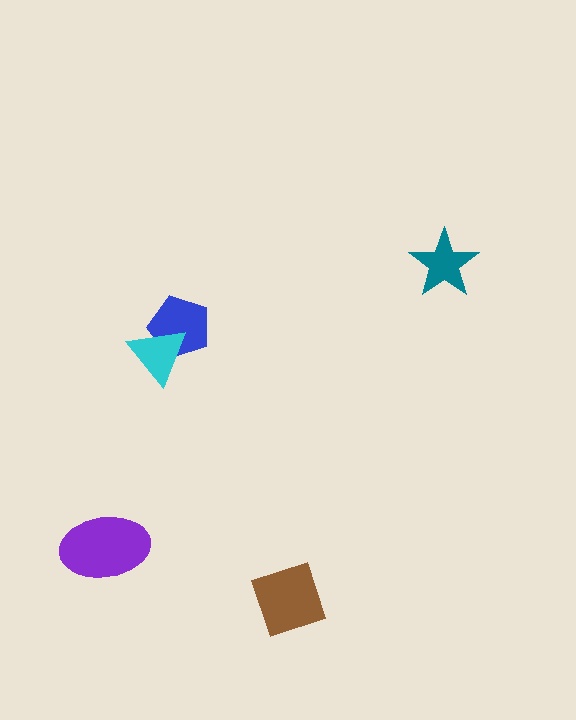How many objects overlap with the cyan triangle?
1 object overlaps with the cyan triangle.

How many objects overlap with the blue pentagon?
1 object overlaps with the blue pentagon.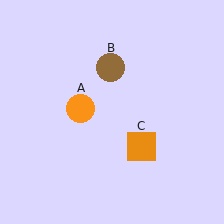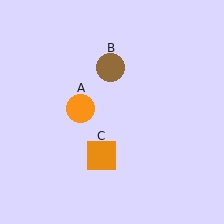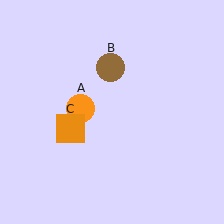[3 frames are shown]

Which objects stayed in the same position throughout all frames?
Orange circle (object A) and brown circle (object B) remained stationary.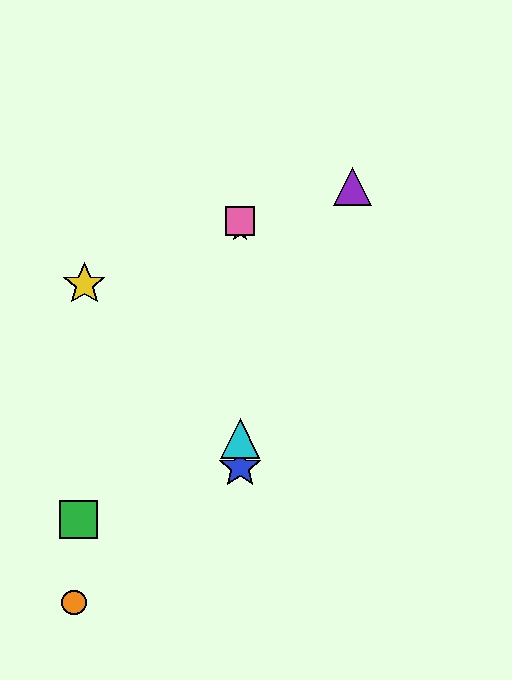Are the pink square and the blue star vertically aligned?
Yes, both are at x≈240.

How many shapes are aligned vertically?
4 shapes (the red star, the blue star, the cyan triangle, the pink square) are aligned vertically.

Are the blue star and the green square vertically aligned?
No, the blue star is at x≈240 and the green square is at x≈78.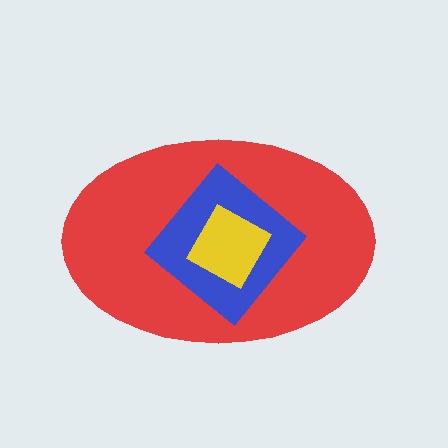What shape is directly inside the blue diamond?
The yellow diamond.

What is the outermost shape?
The red ellipse.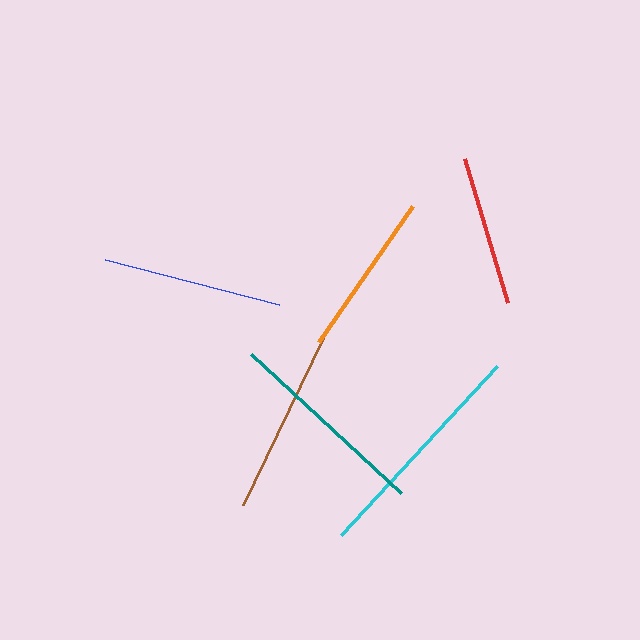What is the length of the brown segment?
The brown segment is approximately 186 pixels long.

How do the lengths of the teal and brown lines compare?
The teal and brown lines are approximately the same length.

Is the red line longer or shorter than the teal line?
The teal line is longer than the red line.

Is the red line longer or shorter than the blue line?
The blue line is longer than the red line.